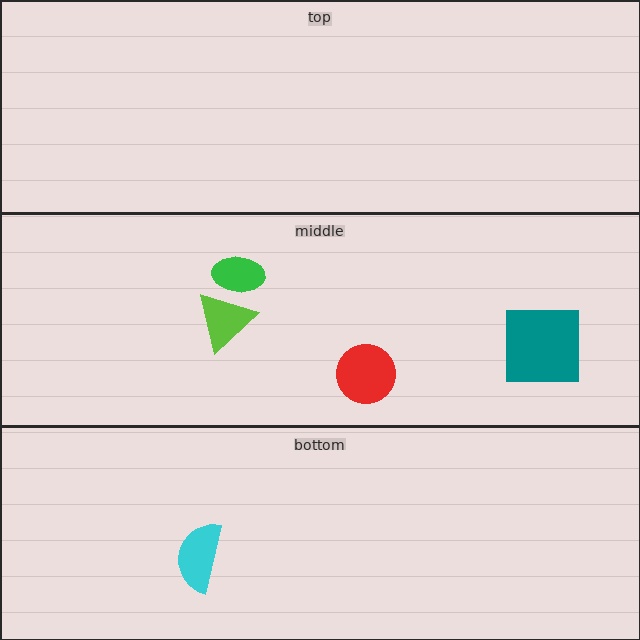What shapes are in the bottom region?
The cyan semicircle.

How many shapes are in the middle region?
4.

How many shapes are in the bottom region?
1.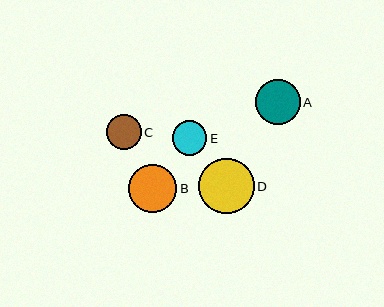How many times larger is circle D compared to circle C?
Circle D is approximately 1.6 times the size of circle C.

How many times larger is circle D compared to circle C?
Circle D is approximately 1.6 times the size of circle C.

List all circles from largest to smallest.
From largest to smallest: D, B, A, E, C.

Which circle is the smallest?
Circle C is the smallest with a size of approximately 34 pixels.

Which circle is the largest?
Circle D is the largest with a size of approximately 56 pixels.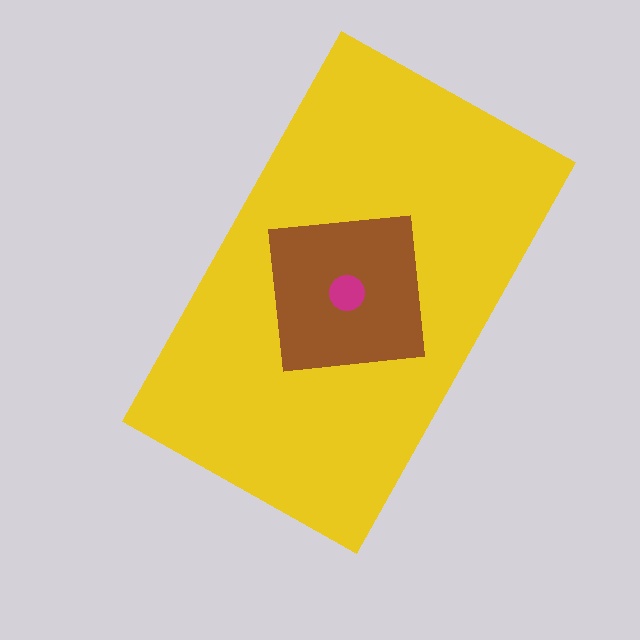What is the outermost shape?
The yellow rectangle.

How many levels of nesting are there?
3.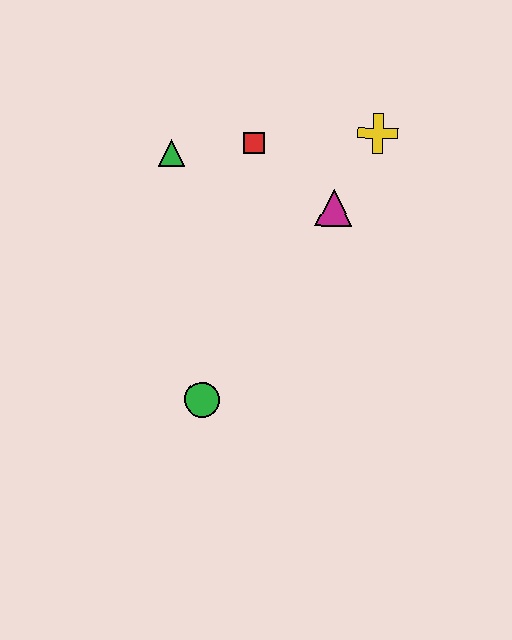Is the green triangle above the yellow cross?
No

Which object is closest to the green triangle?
The red square is closest to the green triangle.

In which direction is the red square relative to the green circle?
The red square is above the green circle.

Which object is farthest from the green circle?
The yellow cross is farthest from the green circle.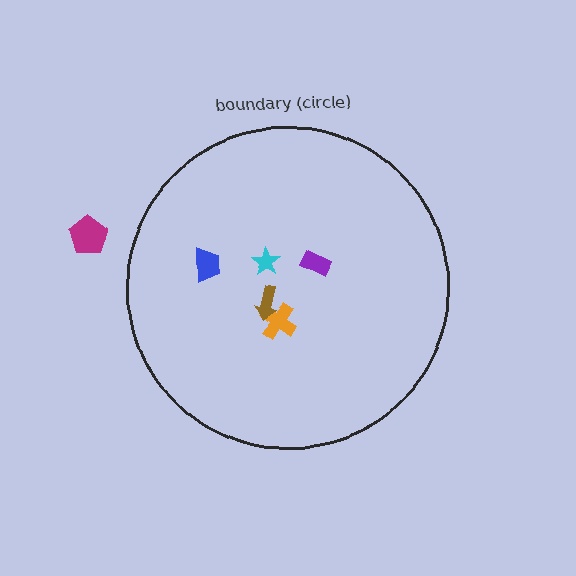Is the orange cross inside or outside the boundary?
Inside.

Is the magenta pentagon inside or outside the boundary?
Outside.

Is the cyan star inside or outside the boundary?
Inside.